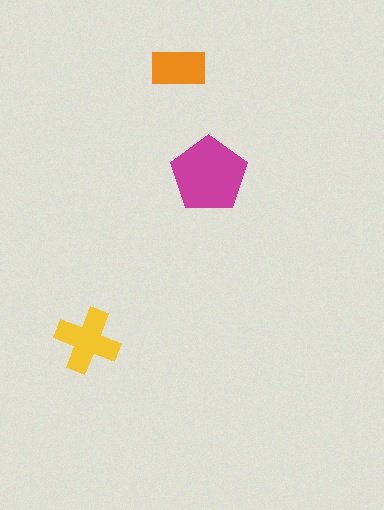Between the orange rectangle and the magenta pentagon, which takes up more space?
The magenta pentagon.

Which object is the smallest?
The orange rectangle.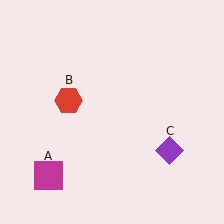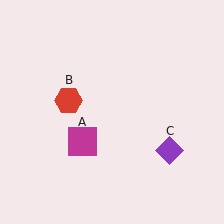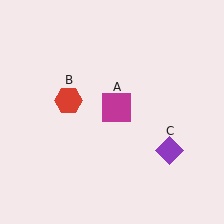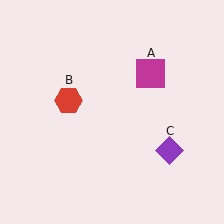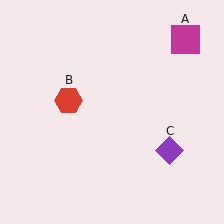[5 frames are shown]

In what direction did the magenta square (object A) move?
The magenta square (object A) moved up and to the right.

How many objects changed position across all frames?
1 object changed position: magenta square (object A).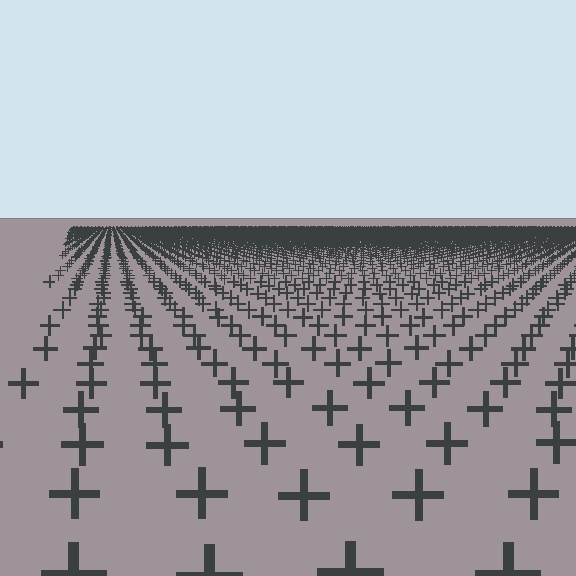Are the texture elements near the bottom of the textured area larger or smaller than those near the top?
Larger. Near the bottom, elements are closer to the viewer and appear at a bigger on-screen size.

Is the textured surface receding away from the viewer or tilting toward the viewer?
The surface is receding away from the viewer. Texture elements get smaller and denser toward the top.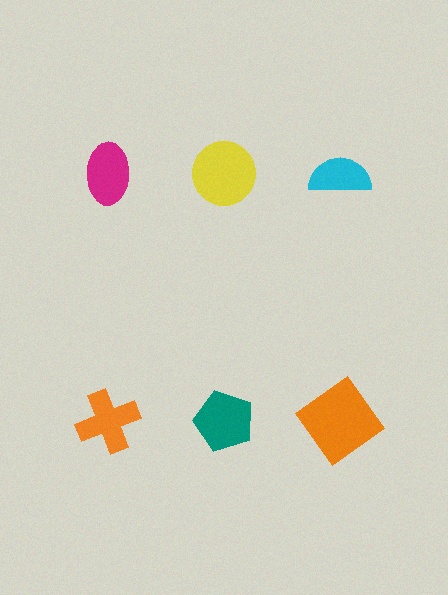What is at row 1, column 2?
A yellow circle.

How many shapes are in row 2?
3 shapes.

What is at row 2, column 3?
An orange diamond.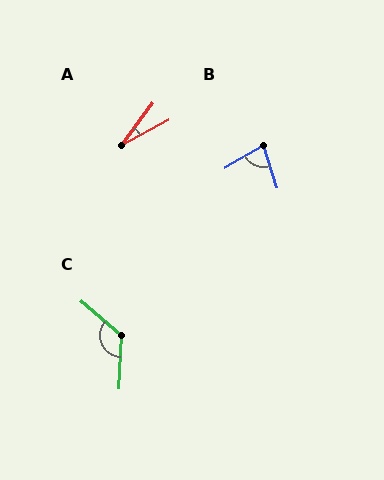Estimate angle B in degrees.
Approximately 76 degrees.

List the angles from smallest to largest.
A (25°), B (76°), C (127°).